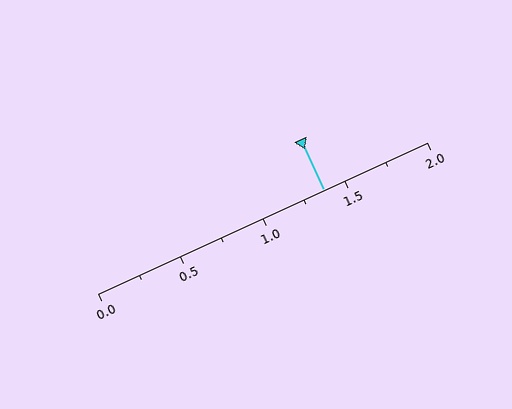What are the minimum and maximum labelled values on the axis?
The axis runs from 0.0 to 2.0.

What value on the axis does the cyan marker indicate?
The marker indicates approximately 1.38.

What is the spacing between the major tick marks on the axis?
The major ticks are spaced 0.5 apart.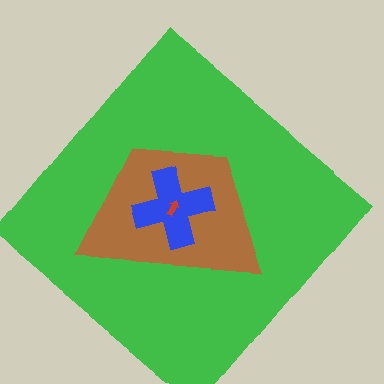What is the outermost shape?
The green diamond.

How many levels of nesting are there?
4.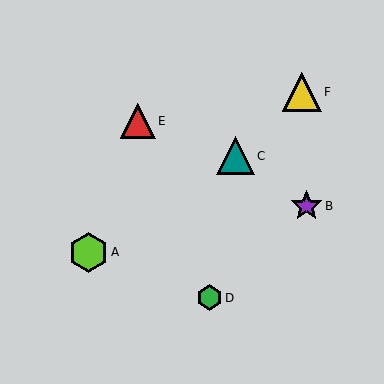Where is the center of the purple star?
The center of the purple star is at (306, 206).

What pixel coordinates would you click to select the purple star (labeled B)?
Click at (306, 206) to select the purple star B.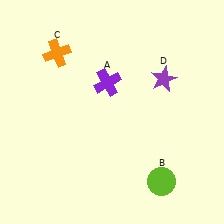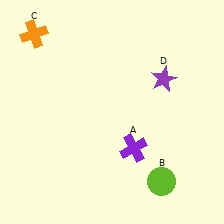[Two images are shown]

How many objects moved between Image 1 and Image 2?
2 objects moved between the two images.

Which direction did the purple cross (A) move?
The purple cross (A) moved down.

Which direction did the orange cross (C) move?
The orange cross (C) moved left.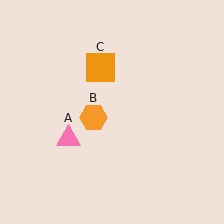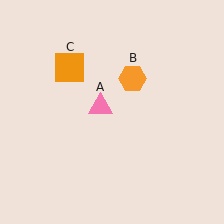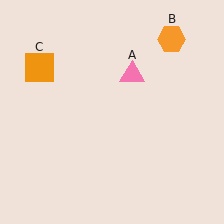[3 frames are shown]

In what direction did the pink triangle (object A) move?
The pink triangle (object A) moved up and to the right.